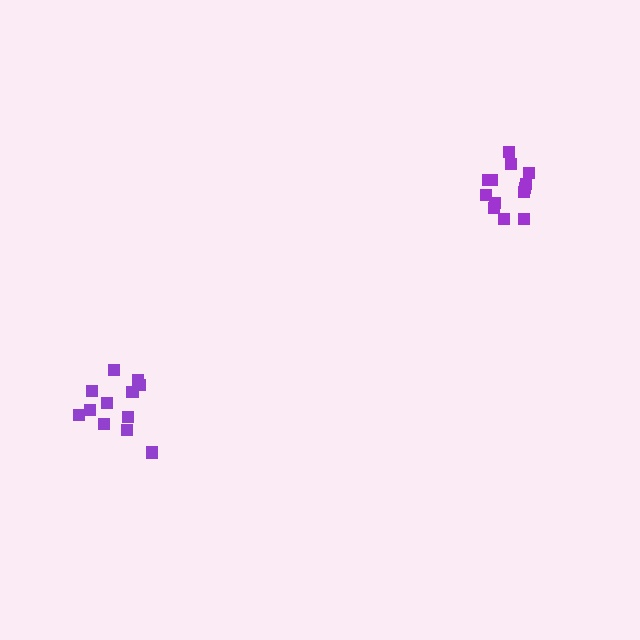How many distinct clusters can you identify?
There are 2 distinct clusters.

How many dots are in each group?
Group 1: 13 dots, Group 2: 12 dots (25 total).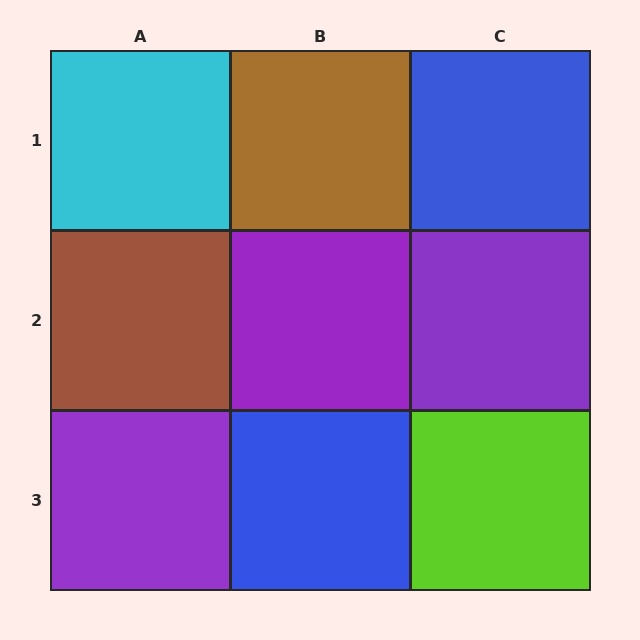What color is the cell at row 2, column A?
Brown.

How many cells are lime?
1 cell is lime.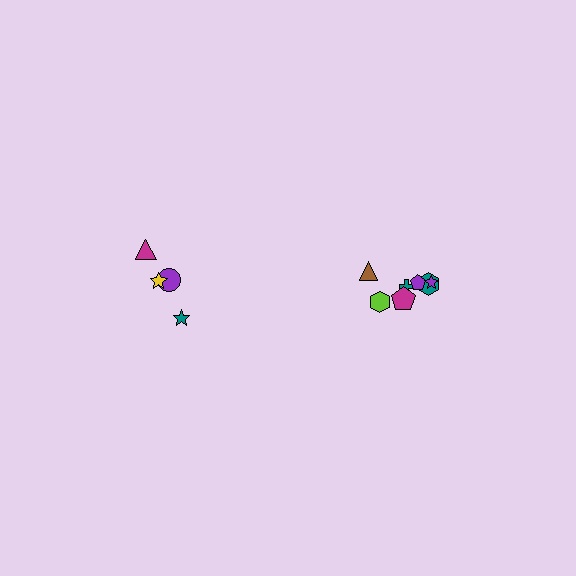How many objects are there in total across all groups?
There are 11 objects.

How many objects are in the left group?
There are 4 objects.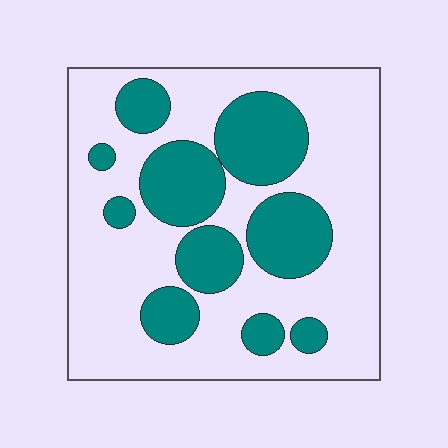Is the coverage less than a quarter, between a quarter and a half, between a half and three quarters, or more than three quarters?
Between a quarter and a half.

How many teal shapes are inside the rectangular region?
10.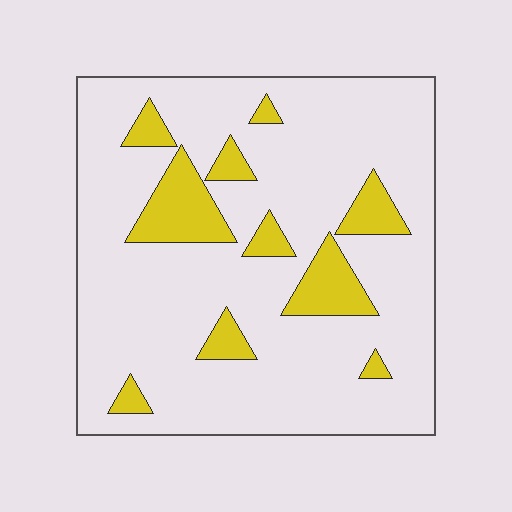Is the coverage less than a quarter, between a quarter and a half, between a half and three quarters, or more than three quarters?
Less than a quarter.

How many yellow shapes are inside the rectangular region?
10.